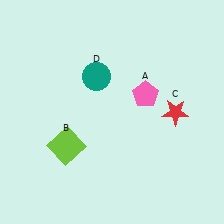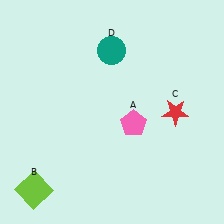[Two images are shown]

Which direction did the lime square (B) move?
The lime square (B) moved down.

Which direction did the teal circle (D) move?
The teal circle (D) moved up.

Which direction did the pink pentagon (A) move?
The pink pentagon (A) moved down.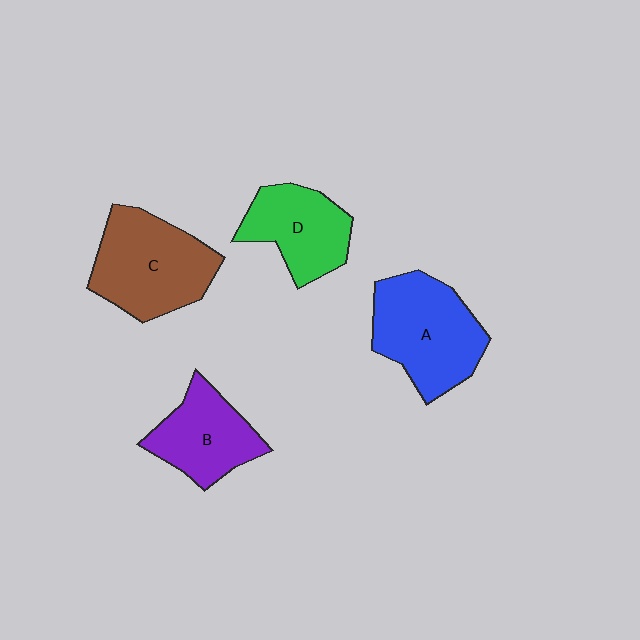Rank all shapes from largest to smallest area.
From largest to smallest: C (brown), A (blue), D (green), B (purple).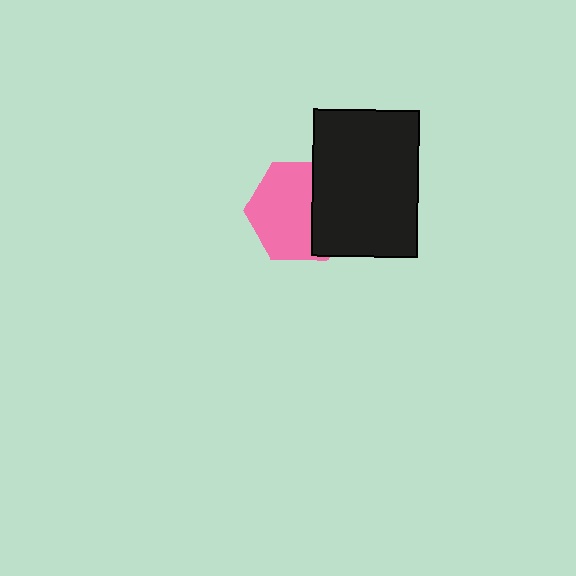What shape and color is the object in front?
The object in front is a black rectangle.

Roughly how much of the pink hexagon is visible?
About half of it is visible (roughly 64%).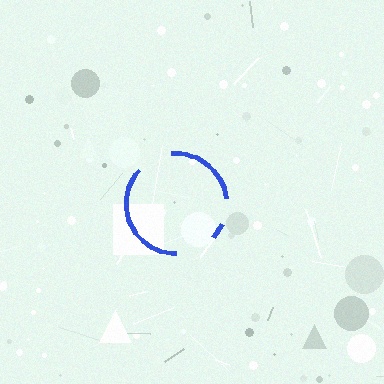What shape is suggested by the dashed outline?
The dashed outline suggests a circle.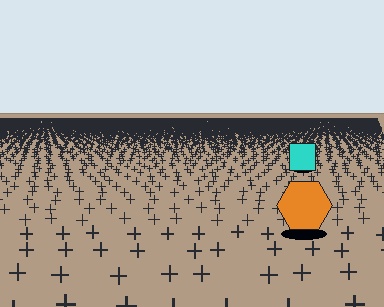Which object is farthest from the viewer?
The cyan square is farthest from the viewer. It appears smaller and the ground texture around it is denser.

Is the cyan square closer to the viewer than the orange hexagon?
No. The orange hexagon is closer — you can tell from the texture gradient: the ground texture is coarser near it.